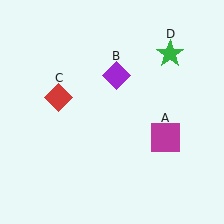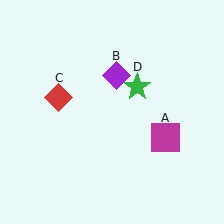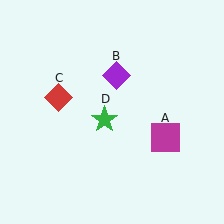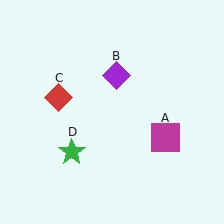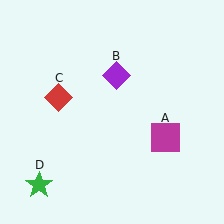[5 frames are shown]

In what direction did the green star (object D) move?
The green star (object D) moved down and to the left.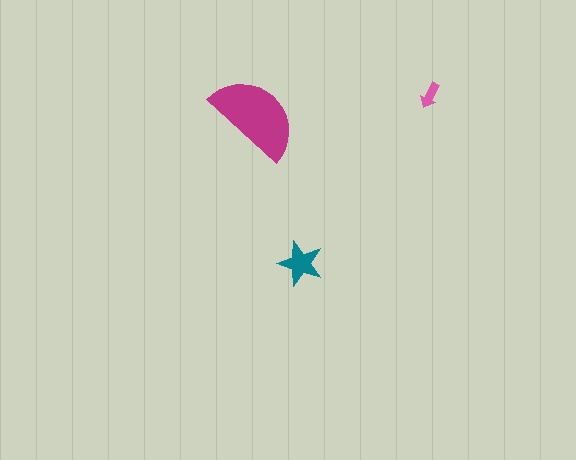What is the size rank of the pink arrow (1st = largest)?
3rd.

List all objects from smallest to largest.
The pink arrow, the teal star, the magenta semicircle.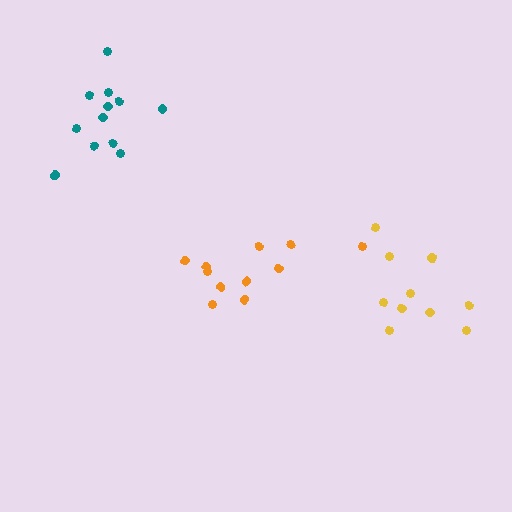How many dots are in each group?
Group 1: 10 dots, Group 2: 11 dots, Group 3: 12 dots (33 total).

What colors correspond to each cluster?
The clusters are colored: yellow, orange, teal.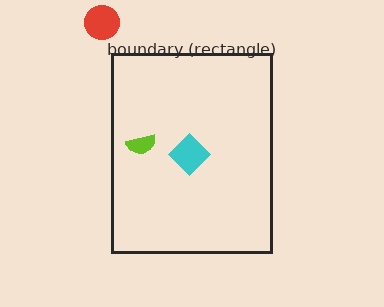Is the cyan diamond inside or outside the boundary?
Inside.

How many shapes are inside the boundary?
2 inside, 1 outside.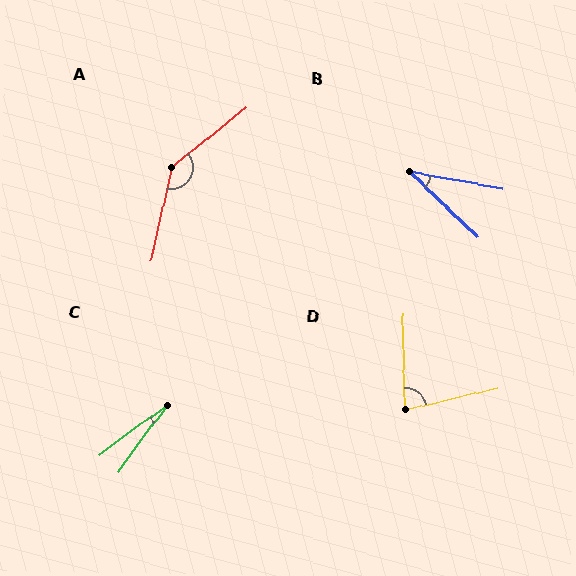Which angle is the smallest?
C, at approximately 17 degrees.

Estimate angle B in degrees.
Approximately 34 degrees.